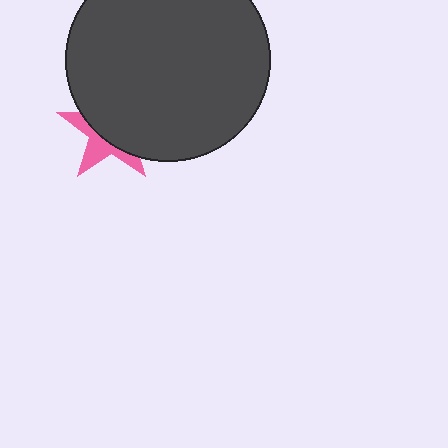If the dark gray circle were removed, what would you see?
You would see the complete pink star.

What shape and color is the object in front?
The object in front is a dark gray circle.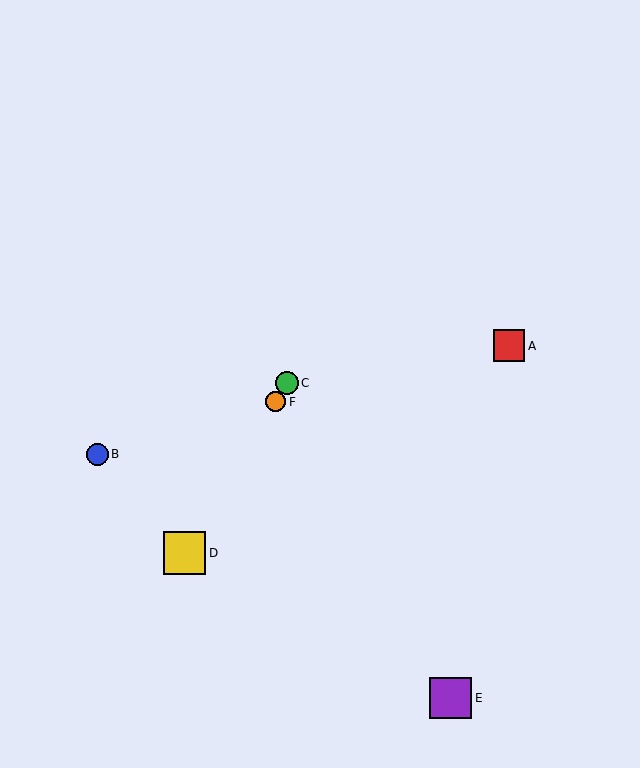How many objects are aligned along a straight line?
3 objects (C, D, F) are aligned along a straight line.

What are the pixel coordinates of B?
Object B is at (97, 454).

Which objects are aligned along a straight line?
Objects C, D, F are aligned along a straight line.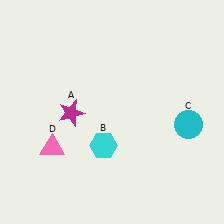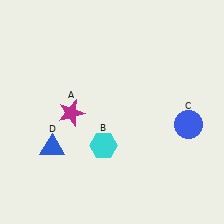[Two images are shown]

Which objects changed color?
C changed from cyan to blue. D changed from pink to blue.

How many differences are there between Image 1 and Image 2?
There are 2 differences between the two images.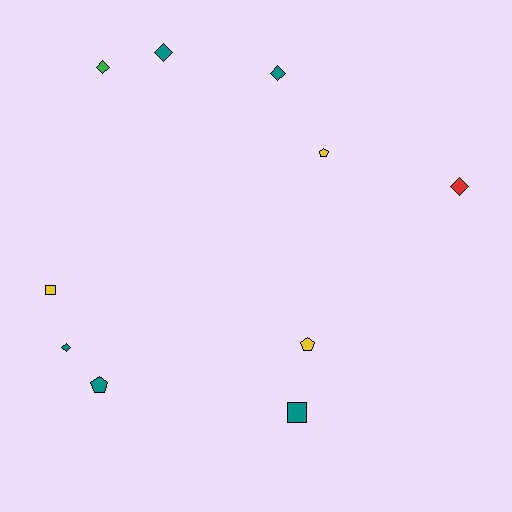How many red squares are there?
There are no red squares.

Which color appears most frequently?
Teal, with 5 objects.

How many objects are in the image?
There are 10 objects.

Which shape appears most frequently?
Diamond, with 5 objects.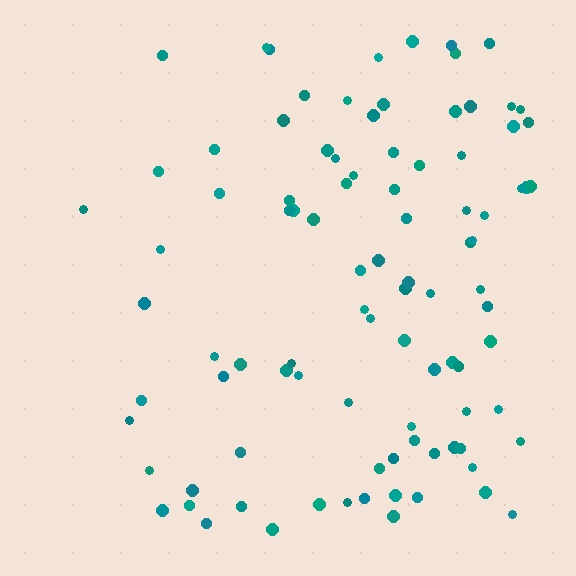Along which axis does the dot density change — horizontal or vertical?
Horizontal.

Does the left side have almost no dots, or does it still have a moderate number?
Still a moderate number, just noticeably fewer than the right.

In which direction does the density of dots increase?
From left to right, with the right side densest.